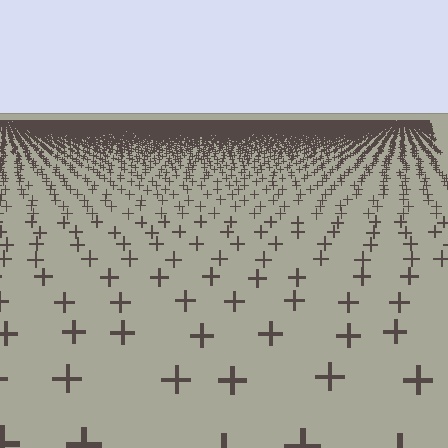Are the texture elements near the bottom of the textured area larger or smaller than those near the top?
Larger. Near the bottom, elements are closer to the viewer and appear at a bigger on-screen size.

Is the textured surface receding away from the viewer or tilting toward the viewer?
The surface is receding away from the viewer. Texture elements get smaller and denser toward the top.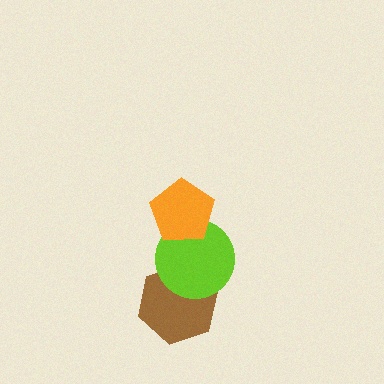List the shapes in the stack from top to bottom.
From top to bottom: the orange pentagon, the lime circle, the brown hexagon.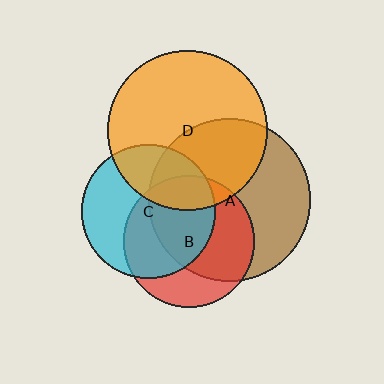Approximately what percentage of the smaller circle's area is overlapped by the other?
Approximately 40%.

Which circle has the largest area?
Circle A (brown).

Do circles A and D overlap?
Yes.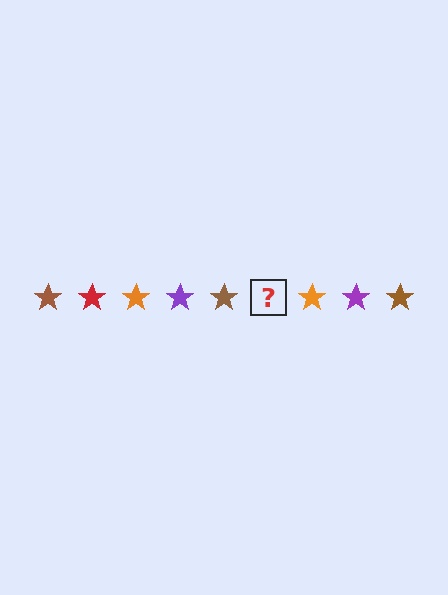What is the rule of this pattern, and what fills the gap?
The rule is that the pattern cycles through brown, red, orange, purple stars. The gap should be filled with a red star.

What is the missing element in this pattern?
The missing element is a red star.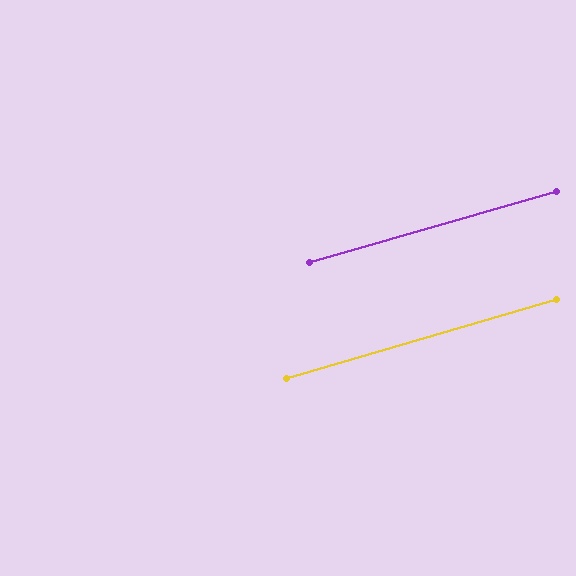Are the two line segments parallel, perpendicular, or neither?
Parallel — their directions differ by only 0.2°.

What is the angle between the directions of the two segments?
Approximately 0 degrees.